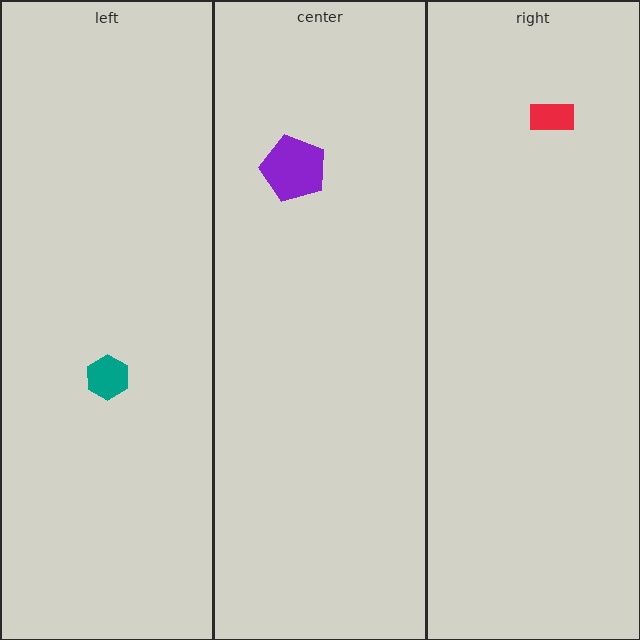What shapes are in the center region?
The purple pentagon.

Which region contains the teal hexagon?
The left region.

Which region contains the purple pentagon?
The center region.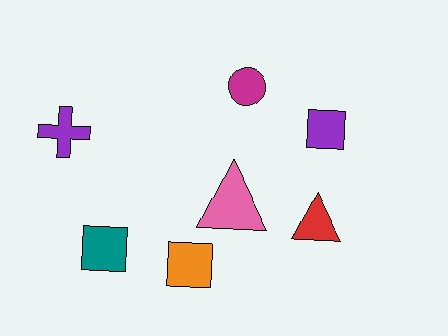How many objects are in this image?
There are 7 objects.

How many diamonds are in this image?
There are no diamonds.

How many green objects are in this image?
There are no green objects.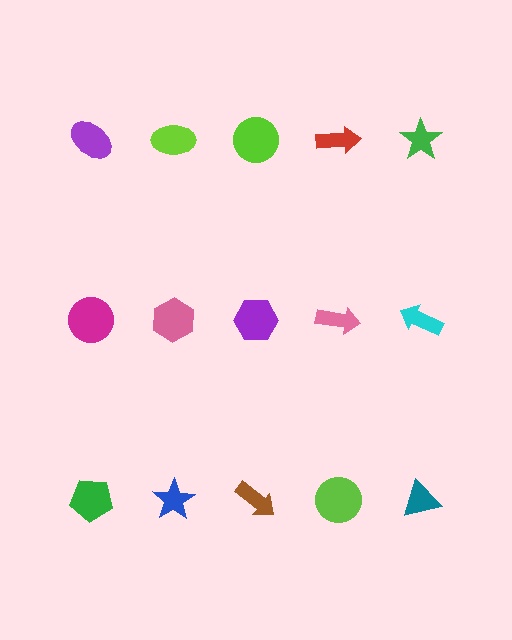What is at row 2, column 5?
A cyan arrow.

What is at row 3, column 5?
A teal triangle.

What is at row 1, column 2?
A lime ellipse.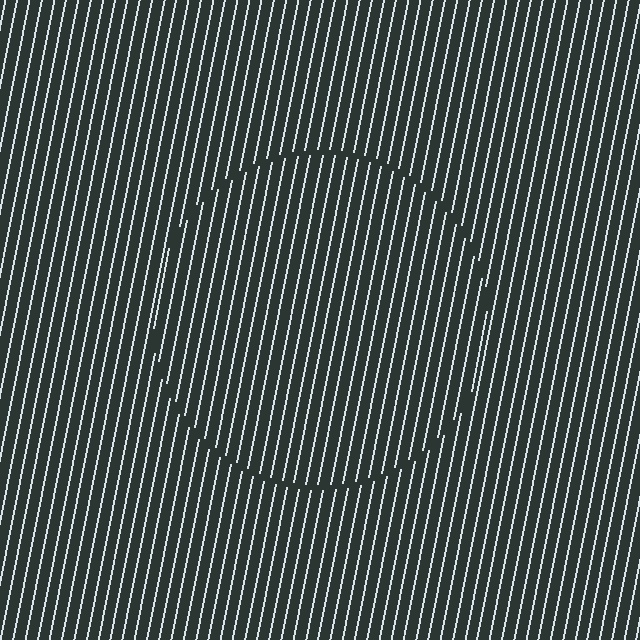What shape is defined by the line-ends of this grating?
An illusory circle. The interior of the shape contains the same grating, shifted by half a period — the contour is defined by the phase discontinuity where line-ends from the inner and outer gratings abut.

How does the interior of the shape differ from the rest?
The interior of the shape contains the same grating, shifted by half a period — the contour is defined by the phase discontinuity where line-ends from the inner and outer gratings abut.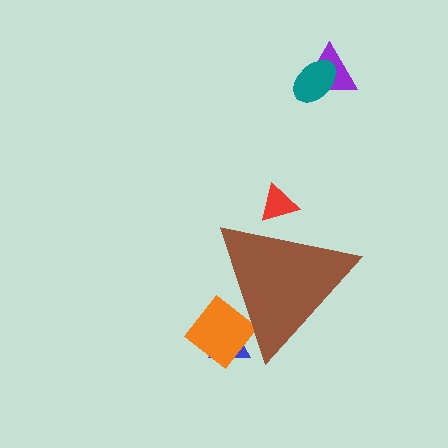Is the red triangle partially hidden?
Yes, the red triangle is partially hidden behind the brown triangle.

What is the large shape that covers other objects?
A brown triangle.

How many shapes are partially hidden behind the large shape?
3 shapes are partially hidden.